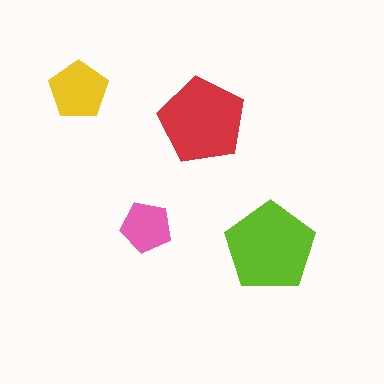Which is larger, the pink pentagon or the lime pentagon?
The lime one.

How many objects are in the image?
There are 4 objects in the image.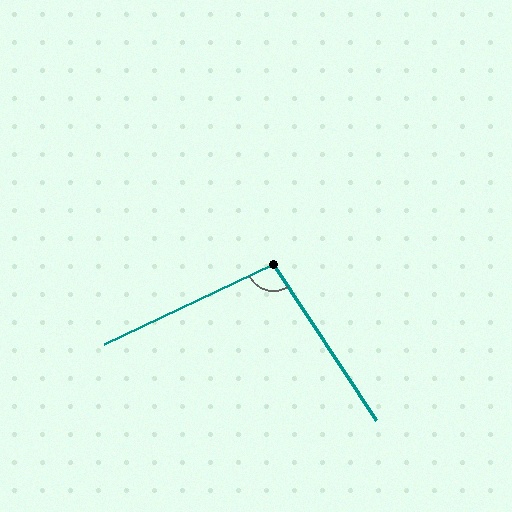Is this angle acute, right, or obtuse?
It is obtuse.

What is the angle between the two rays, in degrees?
Approximately 98 degrees.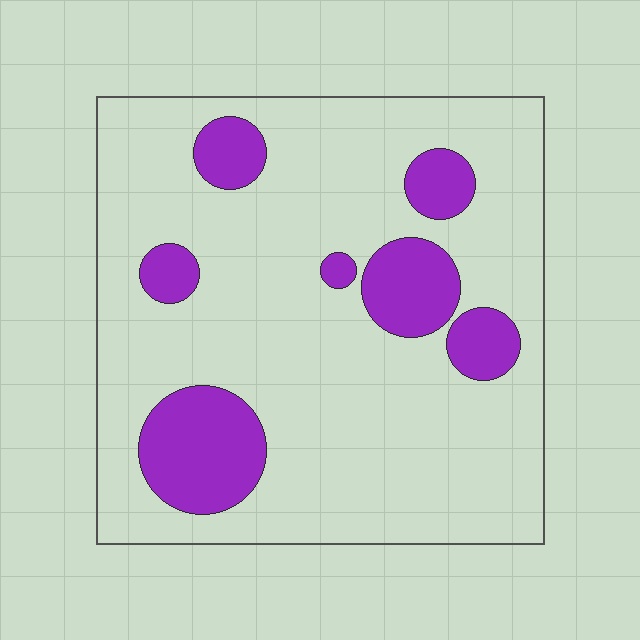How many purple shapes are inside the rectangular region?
7.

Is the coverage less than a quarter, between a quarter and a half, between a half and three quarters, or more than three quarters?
Less than a quarter.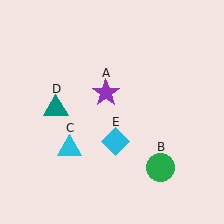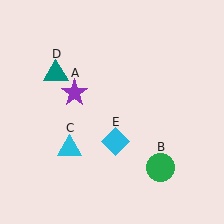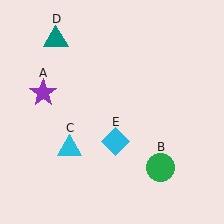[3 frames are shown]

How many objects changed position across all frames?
2 objects changed position: purple star (object A), teal triangle (object D).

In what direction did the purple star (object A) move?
The purple star (object A) moved left.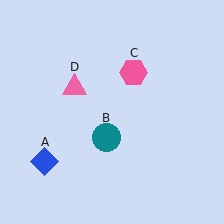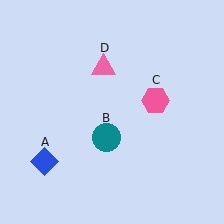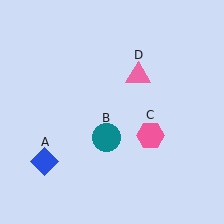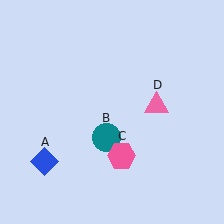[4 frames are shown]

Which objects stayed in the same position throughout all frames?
Blue diamond (object A) and teal circle (object B) remained stationary.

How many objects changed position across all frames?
2 objects changed position: pink hexagon (object C), pink triangle (object D).